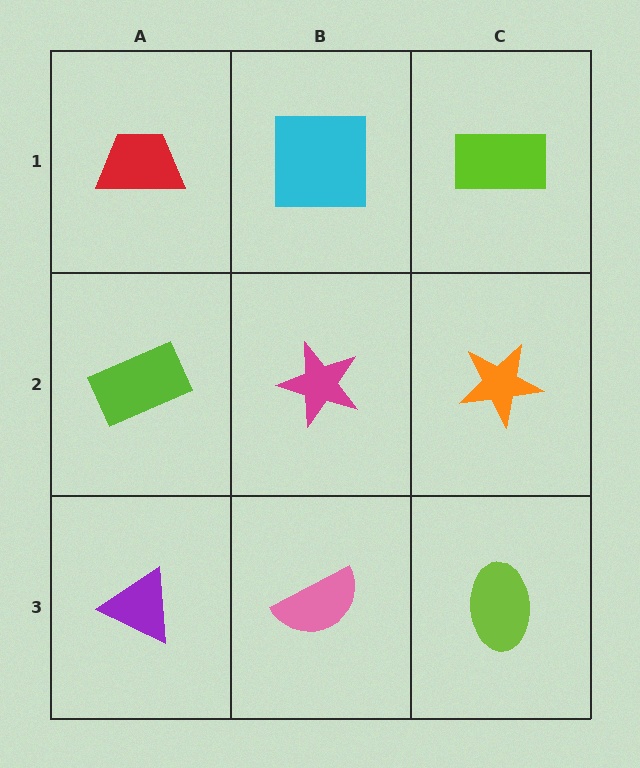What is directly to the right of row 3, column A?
A pink semicircle.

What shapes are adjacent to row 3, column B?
A magenta star (row 2, column B), a purple triangle (row 3, column A), a lime ellipse (row 3, column C).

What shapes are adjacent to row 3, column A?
A lime rectangle (row 2, column A), a pink semicircle (row 3, column B).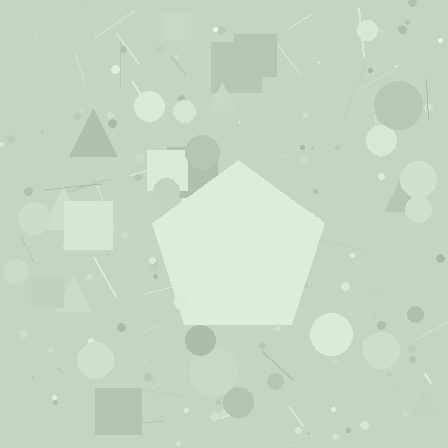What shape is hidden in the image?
A pentagon is hidden in the image.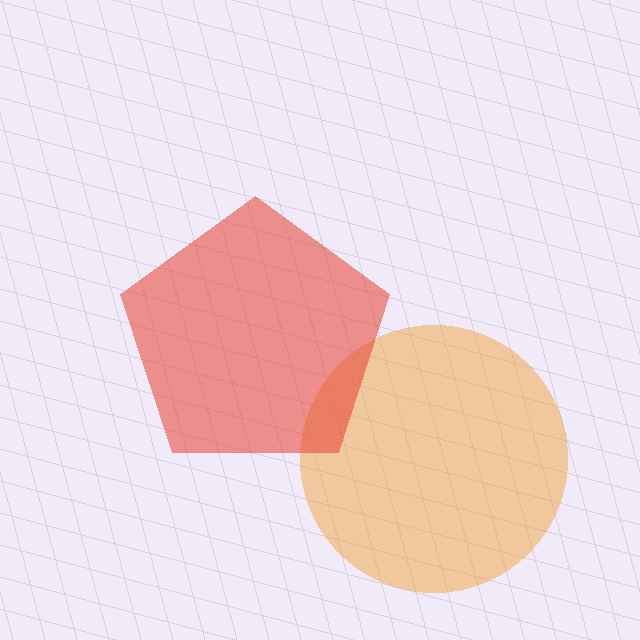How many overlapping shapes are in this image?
There are 2 overlapping shapes in the image.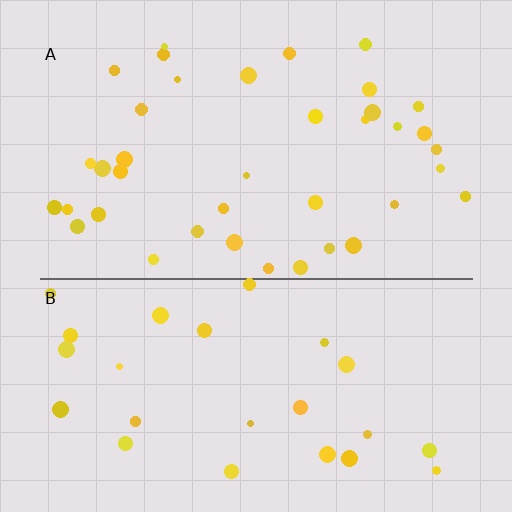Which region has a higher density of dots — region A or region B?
A (the top).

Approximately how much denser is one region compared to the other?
Approximately 1.5× — region A over region B.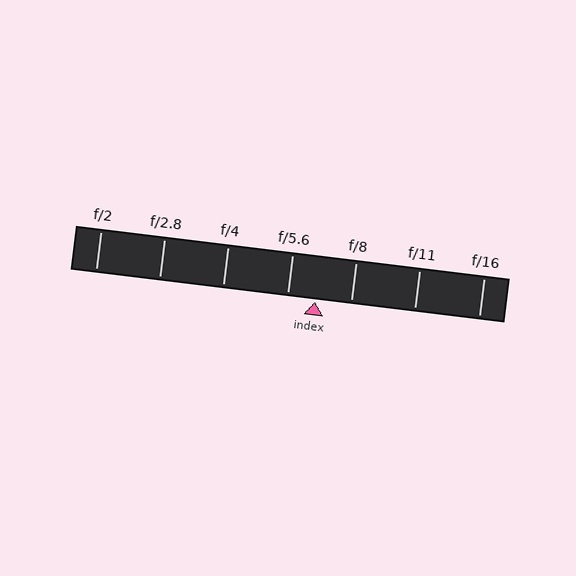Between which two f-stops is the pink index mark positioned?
The index mark is between f/5.6 and f/8.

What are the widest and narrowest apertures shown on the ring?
The widest aperture shown is f/2 and the narrowest is f/16.